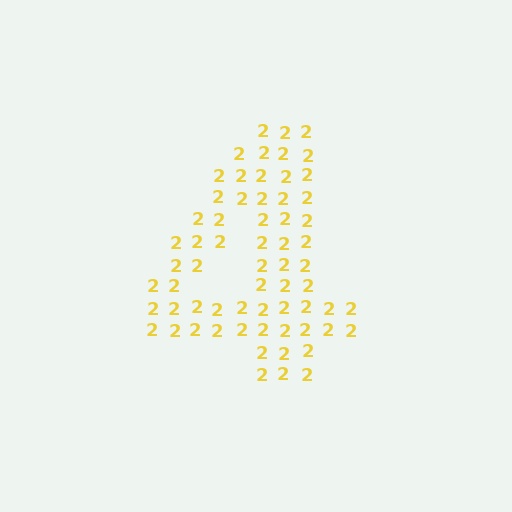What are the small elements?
The small elements are digit 2's.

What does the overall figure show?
The overall figure shows the digit 4.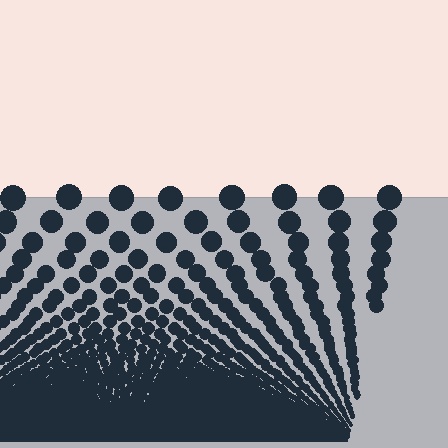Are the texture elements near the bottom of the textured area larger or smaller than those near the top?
Smaller. The gradient is inverted — elements near the bottom are smaller and denser.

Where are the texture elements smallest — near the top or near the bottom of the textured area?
Near the bottom.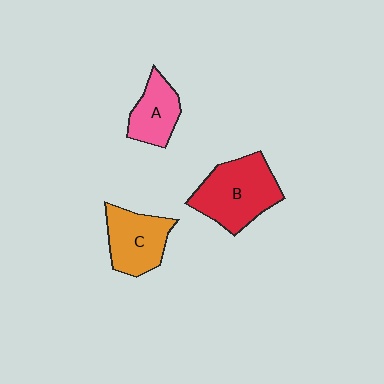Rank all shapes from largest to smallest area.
From largest to smallest: B (red), C (orange), A (pink).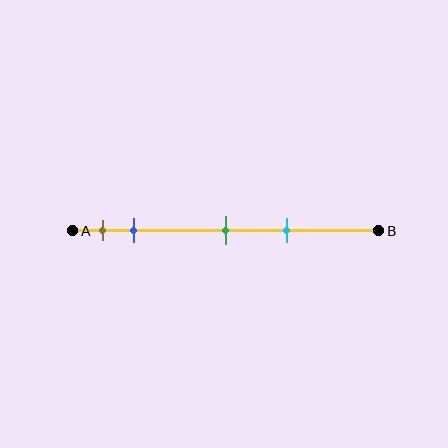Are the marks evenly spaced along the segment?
No, the marks are not evenly spaced.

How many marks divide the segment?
There are 4 marks dividing the segment.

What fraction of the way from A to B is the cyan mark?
The cyan mark is approximately 70% (0.7) of the way from A to B.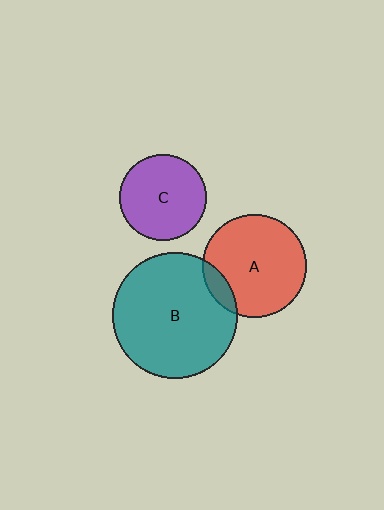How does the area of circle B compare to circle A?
Approximately 1.5 times.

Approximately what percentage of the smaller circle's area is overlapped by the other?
Approximately 10%.